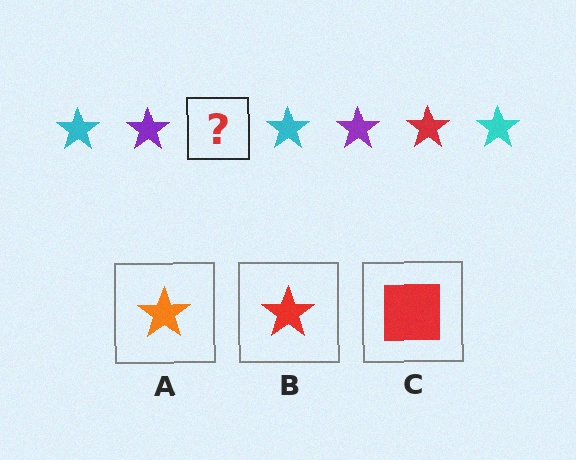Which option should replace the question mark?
Option B.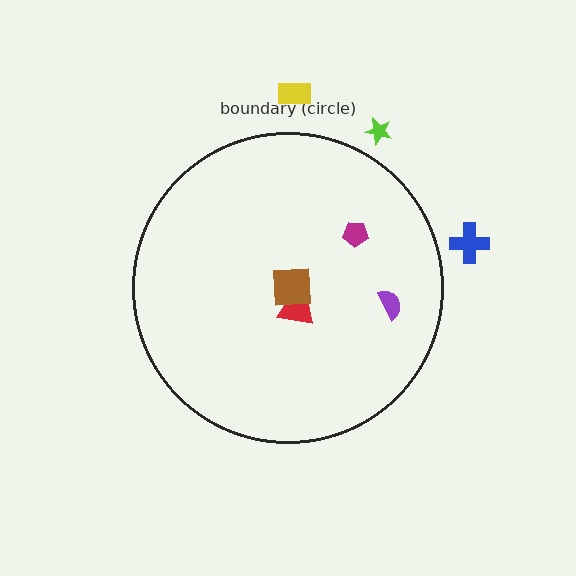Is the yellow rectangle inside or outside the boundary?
Outside.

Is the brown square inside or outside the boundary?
Inside.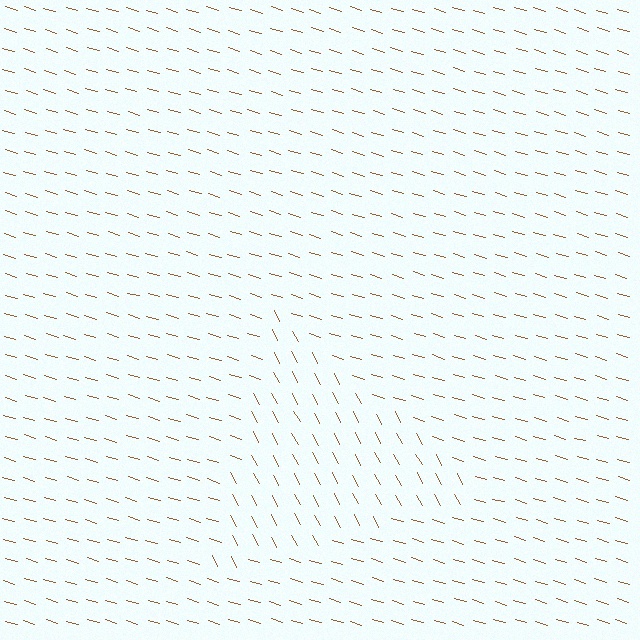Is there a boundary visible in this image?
Yes, there is a texture boundary formed by a change in line orientation.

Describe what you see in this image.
The image is filled with small brown line segments. A triangle region in the image has lines oriented differently from the surrounding lines, creating a visible texture boundary.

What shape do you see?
I see a triangle.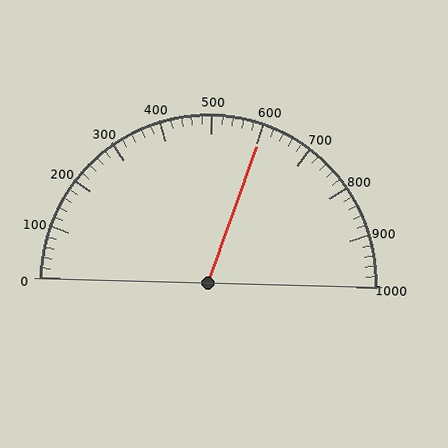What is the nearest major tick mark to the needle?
The nearest major tick mark is 600.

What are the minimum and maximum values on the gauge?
The gauge ranges from 0 to 1000.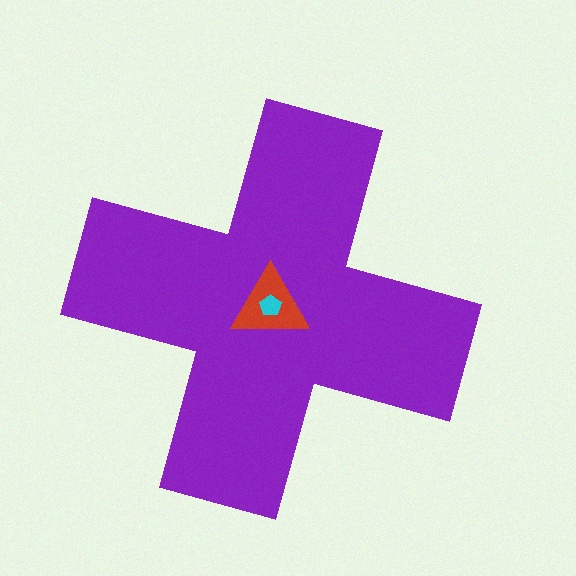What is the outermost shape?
The purple cross.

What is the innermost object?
The cyan pentagon.